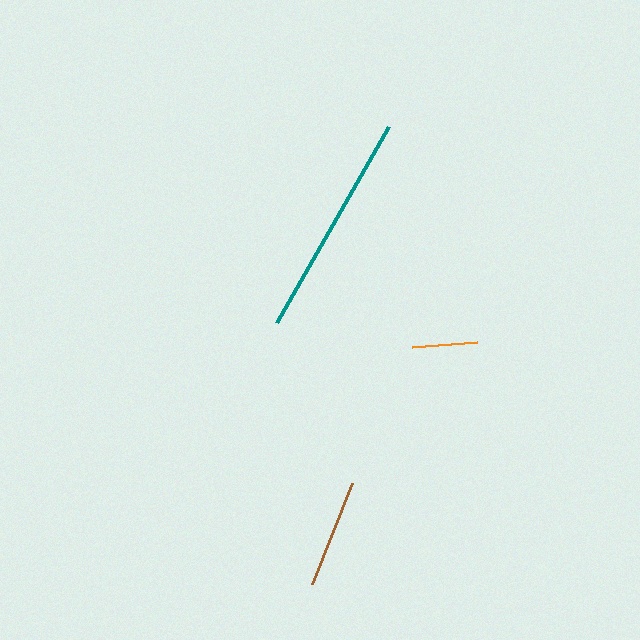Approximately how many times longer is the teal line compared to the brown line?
The teal line is approximately 2.1 times the length of the brown line.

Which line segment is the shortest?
The orange line is the shortest at approximately 65 pixels.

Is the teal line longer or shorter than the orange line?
The teal line is longer than the orange line.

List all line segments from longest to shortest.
From longest to shortest: teal, brown, orange.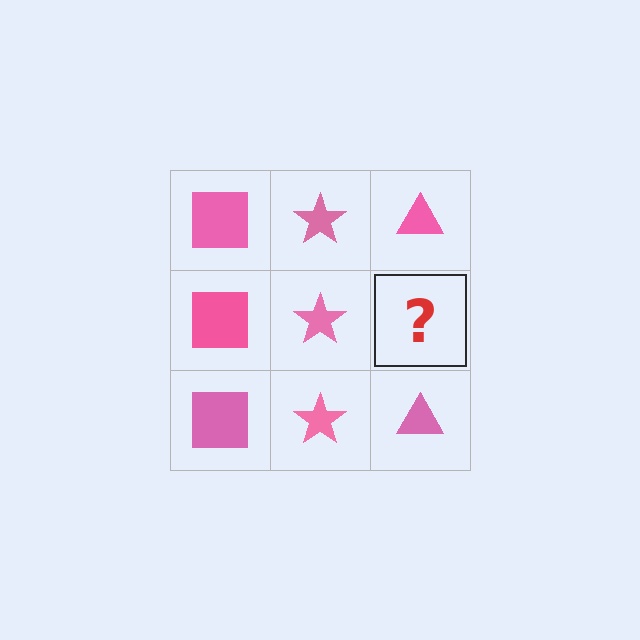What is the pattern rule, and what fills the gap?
The rule is that each column has a consistent shape. The gap should be filled with a pink triangle.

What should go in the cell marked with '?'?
The missing cell should contain a pink triangle.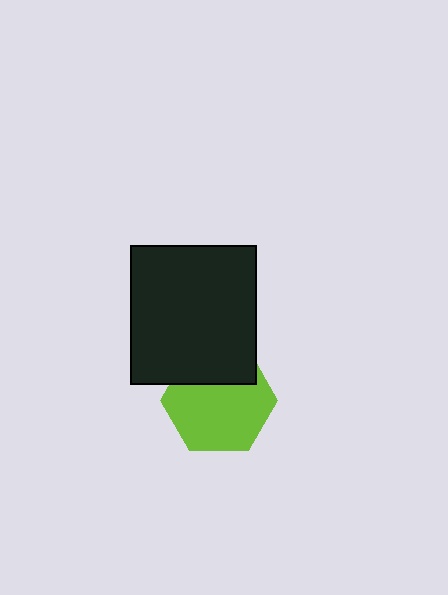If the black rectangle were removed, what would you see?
You would see the complete lime hexagon.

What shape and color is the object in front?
The object in front is a black rectangle.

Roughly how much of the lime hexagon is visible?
Most of it is visible (roughly 69%).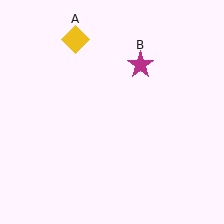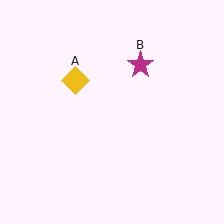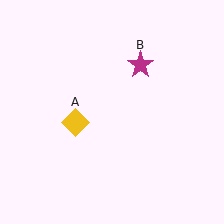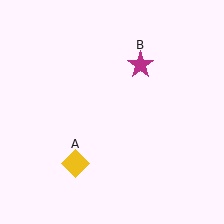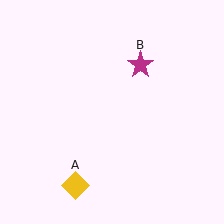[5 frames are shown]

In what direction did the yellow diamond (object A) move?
The yellow diamond (object A) moved down.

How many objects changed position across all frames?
1 object changed position: yellow diamond (object A).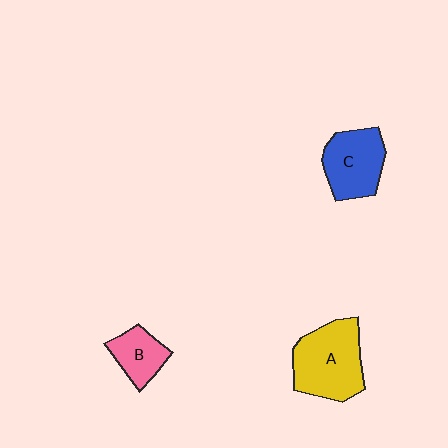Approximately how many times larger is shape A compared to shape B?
Approximately 2.0 times.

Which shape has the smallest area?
Shape B (pink).